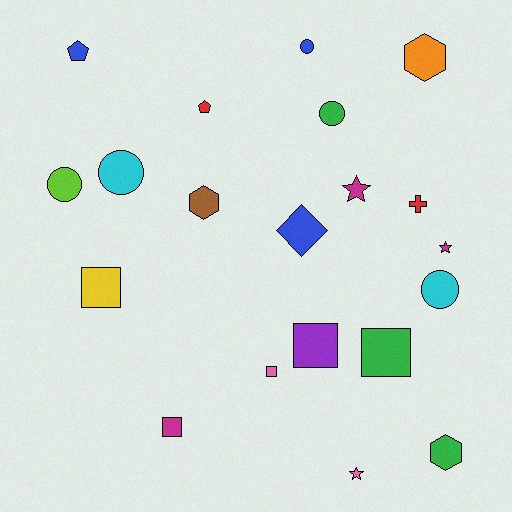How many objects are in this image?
There are 20 objects.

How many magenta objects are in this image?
There are 3 magenta objects.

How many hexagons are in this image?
There are 3 hexagons.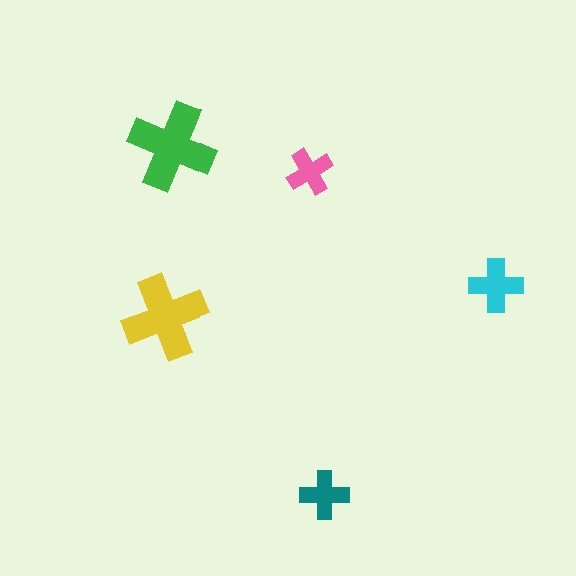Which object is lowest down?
The teal cross is bottommost.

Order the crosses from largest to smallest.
the green one, the yellow one, the cyan one, the teal one, the pink one.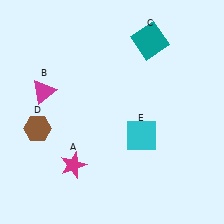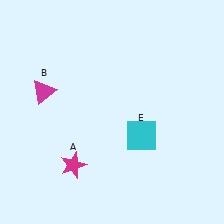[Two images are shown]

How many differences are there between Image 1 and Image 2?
There are 2 differences between the two images.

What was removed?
The brown hexagon (D), the teal square (C) were removed in Image 2.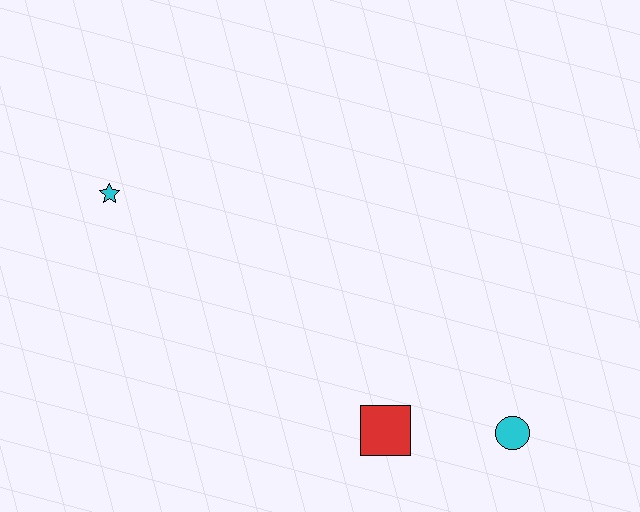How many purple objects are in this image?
There are no purple objects.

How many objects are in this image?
There are 3 objects.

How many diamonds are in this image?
There are no diamonds.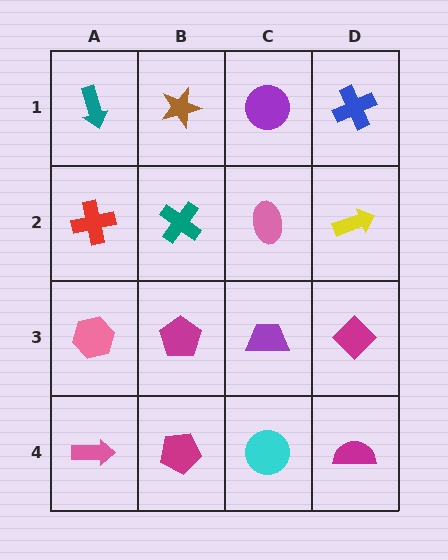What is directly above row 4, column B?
A magenta pentagon.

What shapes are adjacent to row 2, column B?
A brown star (row 1, column B), a magenta pentagon (row 3, column B), a red cross (row 2, column A), a pink ellipse (row 2, column C).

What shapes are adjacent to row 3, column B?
A teal cross (row 2, column B), a magenta pentagon (row 4, column B), a pink hexagon (row 3, column A), a purple trapezoid (row 3, column C).